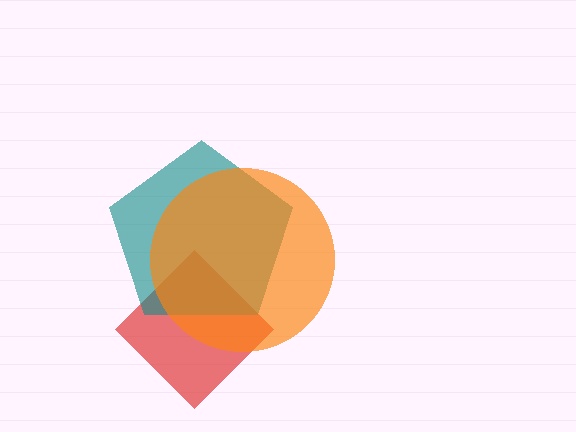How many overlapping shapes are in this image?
There are 3 overlapping shapes in the image.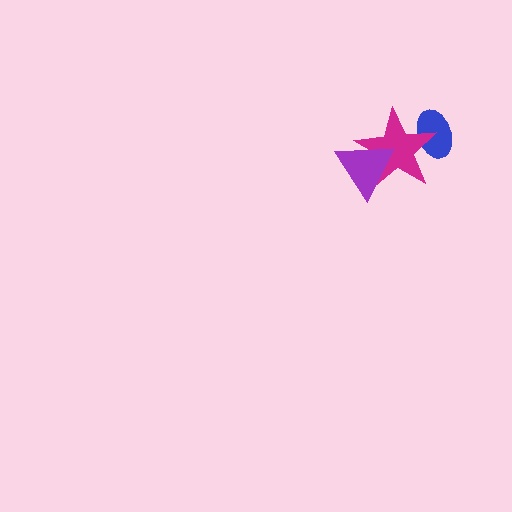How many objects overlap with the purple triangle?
1 object overlaps with the purple triangle.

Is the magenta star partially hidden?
Yes, it is partially covered by another shape.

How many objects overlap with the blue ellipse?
1 object overlaps with the blue ellipse.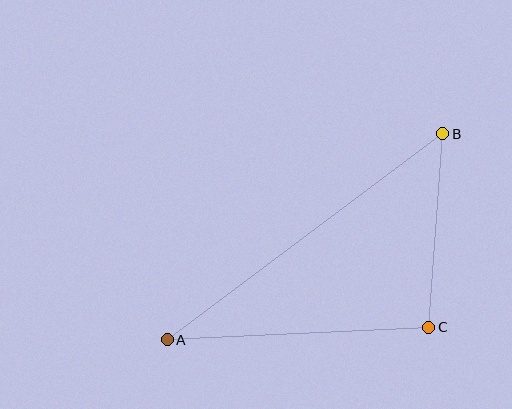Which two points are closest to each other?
Points B and C are closest to each other.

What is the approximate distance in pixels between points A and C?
The distance between A and C is approximately 262 pixels.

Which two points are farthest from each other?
Points A and B are farthest from each other.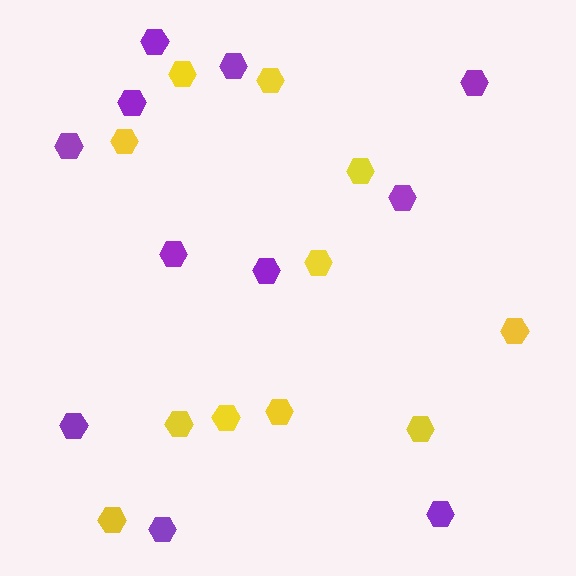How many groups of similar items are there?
There are 2 groups: one group of purple hexagons (11) and one group of yellow hexagons (11).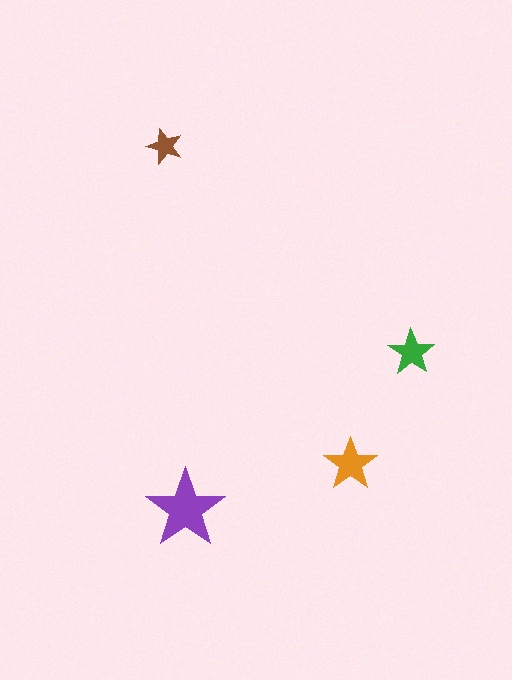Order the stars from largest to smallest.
the purple one, the orange one, the green one, the brown one.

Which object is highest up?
The brown star is topmost.